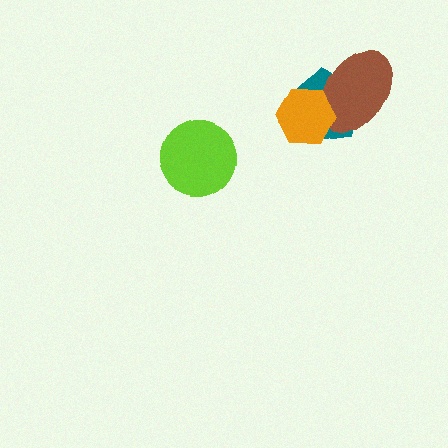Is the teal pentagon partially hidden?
Yes, it is partially covered by another shape.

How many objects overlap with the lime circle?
0 objects overlap with the lime circle.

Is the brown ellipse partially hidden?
Yes, it is partially covered by another shape.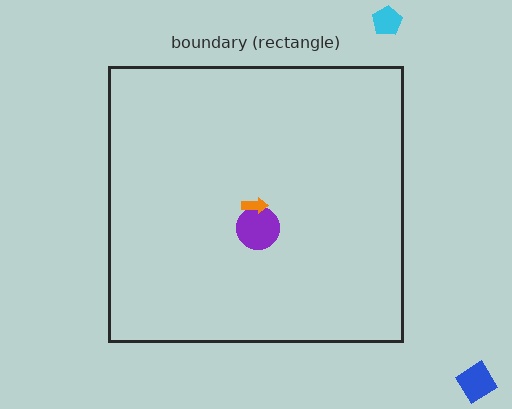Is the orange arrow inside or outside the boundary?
Inside.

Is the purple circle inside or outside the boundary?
Inside.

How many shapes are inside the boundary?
2 inside, 2 outside.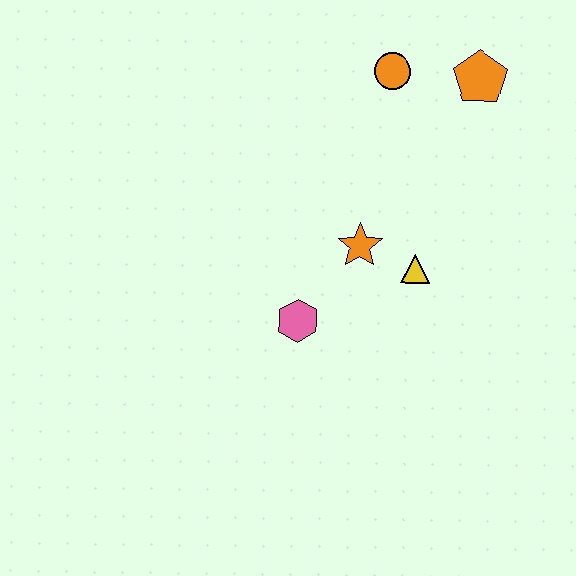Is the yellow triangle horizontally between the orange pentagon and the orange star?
Yes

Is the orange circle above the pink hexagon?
Yes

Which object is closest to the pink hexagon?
The orange star is closest to the pink hexagon.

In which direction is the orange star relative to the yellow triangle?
The orange star is to the left of the yellow triangle.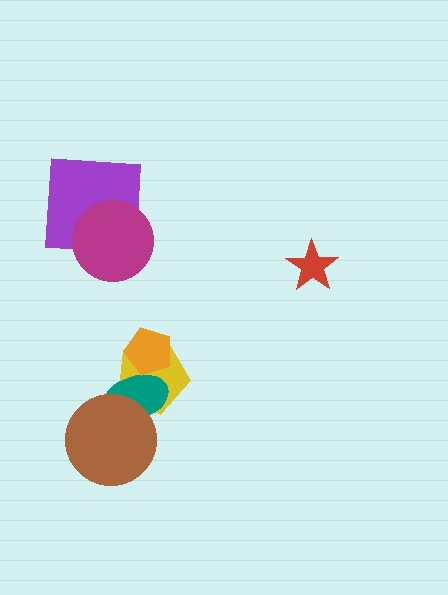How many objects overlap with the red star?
0 objects overlap with the red star.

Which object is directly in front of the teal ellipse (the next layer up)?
The orange pentagon is directly in front of the teal ellipse.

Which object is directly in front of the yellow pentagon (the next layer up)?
The teal ellipse is directly in front of the yellow pentagon.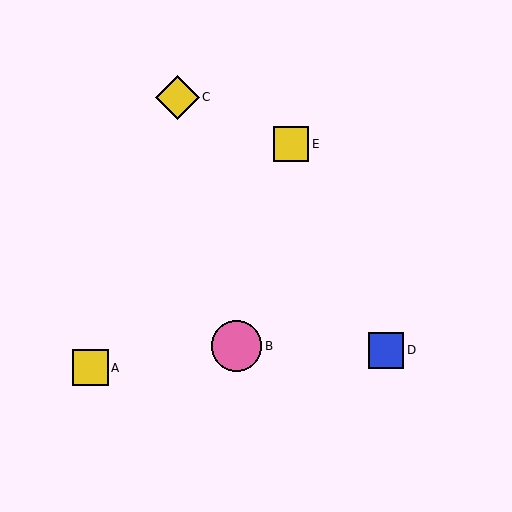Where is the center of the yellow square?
The center of the yellow square is at (91, 368).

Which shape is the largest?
The pink circle (labeled B) is the largest.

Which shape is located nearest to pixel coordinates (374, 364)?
The blue square (labeled D) at (386, 350) is nearest to that location.